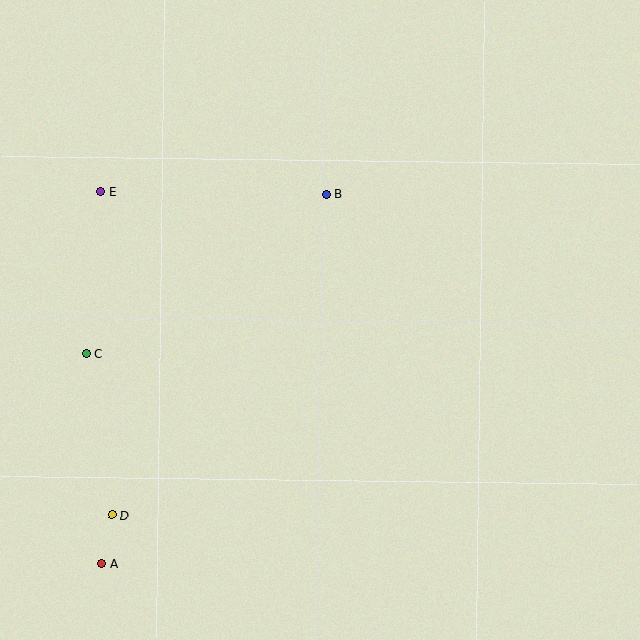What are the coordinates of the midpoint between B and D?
The midpoint between B and D is at (219, 355).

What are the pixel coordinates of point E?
Point E is at (100, 192).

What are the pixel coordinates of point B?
Point B is at (326, 194).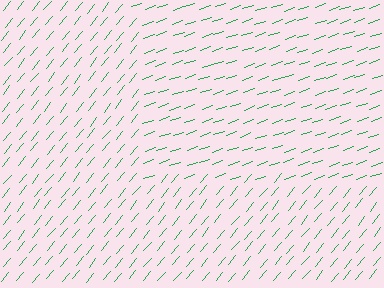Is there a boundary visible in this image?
Yes, there is a texture boundary formed by a change in line orientation.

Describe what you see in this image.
The image is filled with small green line segments. A rectangle region in the image has lines oriented differently from the surrounding lines, creating a visible texture boundary.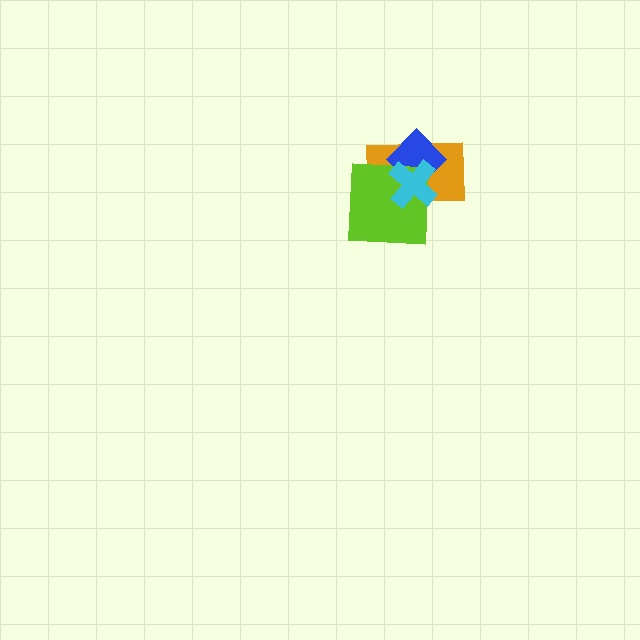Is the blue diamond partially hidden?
Yes, it is partially covered by another shape.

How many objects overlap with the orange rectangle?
3 objects overlap with the orange rectangle.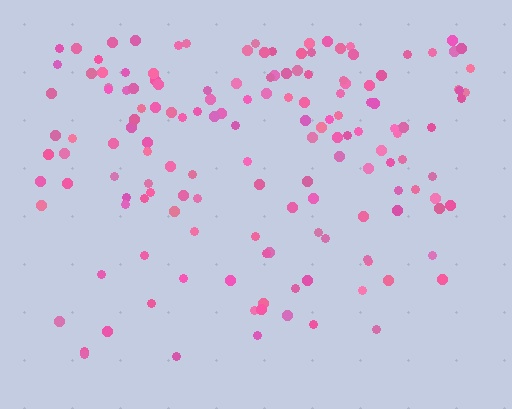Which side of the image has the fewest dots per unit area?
The bottom.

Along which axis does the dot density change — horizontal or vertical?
Vertical.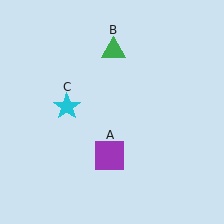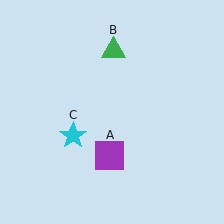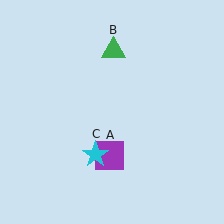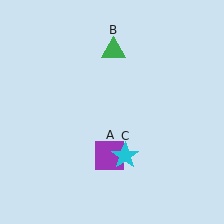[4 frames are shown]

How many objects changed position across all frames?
1 object changed position: cyan star (object C).